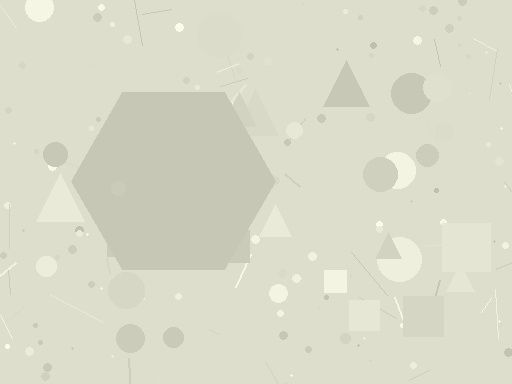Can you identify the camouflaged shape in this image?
The camouflaged shape is a hexagon.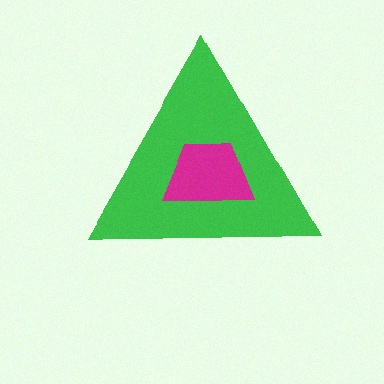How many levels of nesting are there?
2.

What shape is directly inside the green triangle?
The magenta trapezoid.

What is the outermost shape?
The green triangle.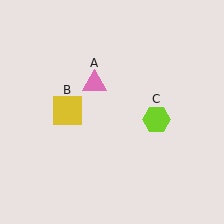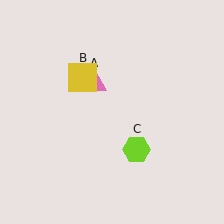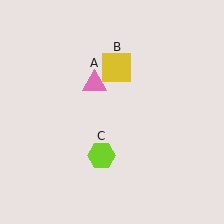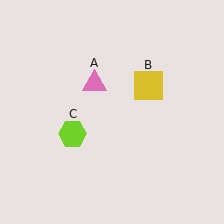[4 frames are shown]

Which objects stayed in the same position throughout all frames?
Pink triangle (object A) remained stationary.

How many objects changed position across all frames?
2 objects changed position: yellow square (object B), lime hexagon (object C).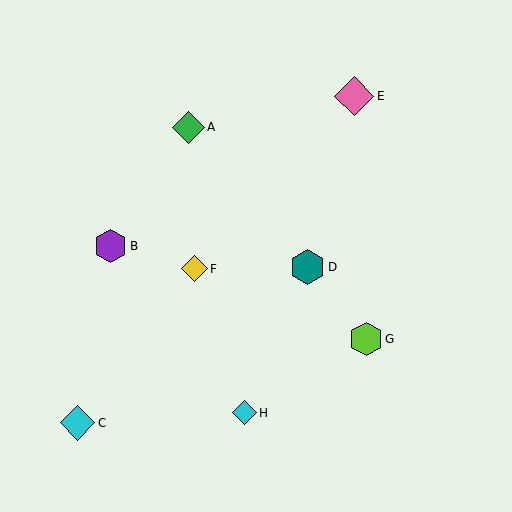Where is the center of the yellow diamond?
The center of the yellow diamond is at (194, 269).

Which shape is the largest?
The pink diamond (labeled E) is the largest.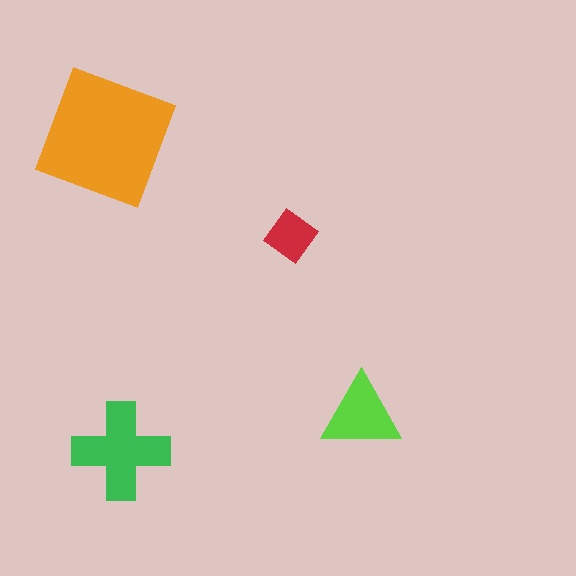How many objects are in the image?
There are 4 objects in the image.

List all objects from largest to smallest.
The orange square, the green cross, the lime triangle, the red diamond.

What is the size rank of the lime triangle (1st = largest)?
3rd.